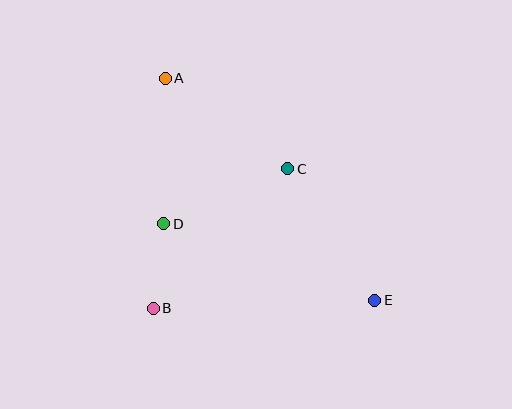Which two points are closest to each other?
Points B and D are closest to each other.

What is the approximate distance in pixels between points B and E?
The distance between B and E is approximately 222 pixels.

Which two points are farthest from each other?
Points A and E are farthest from each other.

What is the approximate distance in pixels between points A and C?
The distance between A and C is approximately 152 pixels.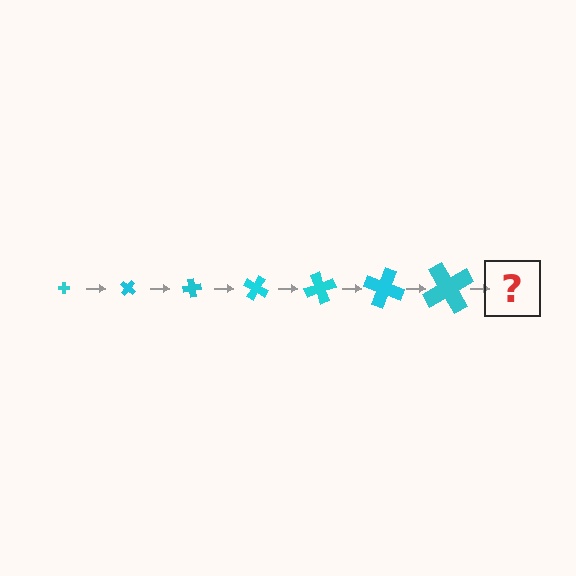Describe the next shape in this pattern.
It should be a cross, larger than the previous one and rotated 280 degrees from the start.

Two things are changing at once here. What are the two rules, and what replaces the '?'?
The two rules are that the cross grows larger each step and it rotates 40 degrees each step. The '?' should be a cross, larger than the previous one and rotated 280 degrees from the start.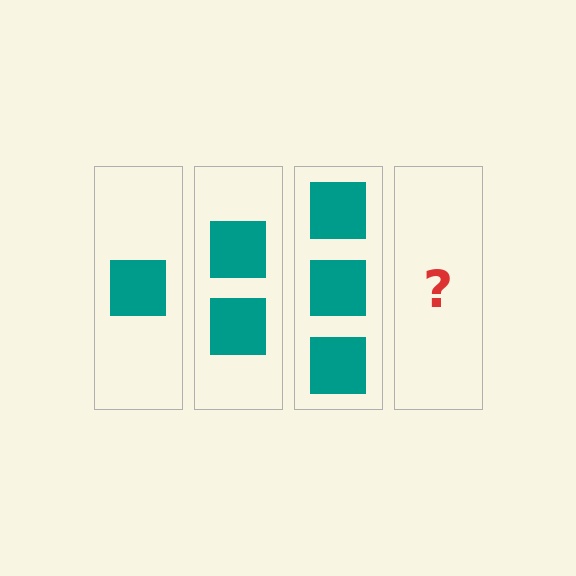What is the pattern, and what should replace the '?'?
The pattern is that each step adds one more square. The '?' should be 4 squares.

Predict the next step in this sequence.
The next step is 4 squares.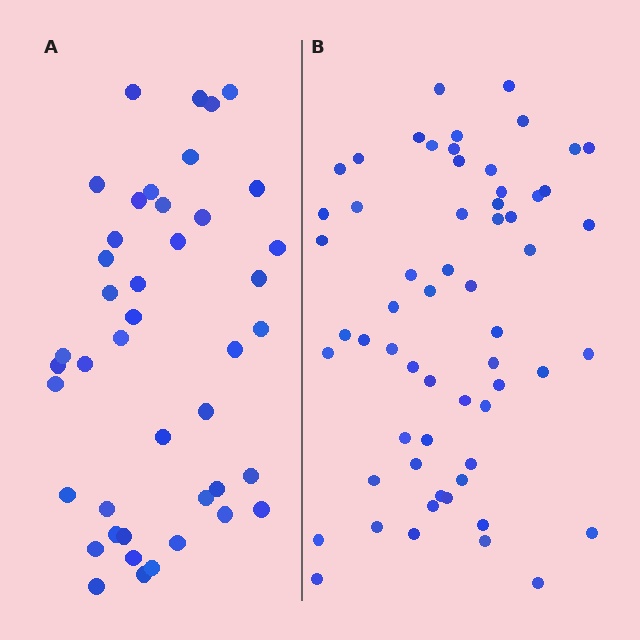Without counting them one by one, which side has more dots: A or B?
Region B (the right region) has more dots.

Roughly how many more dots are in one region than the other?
Region B has approximately 15 more dots than region A.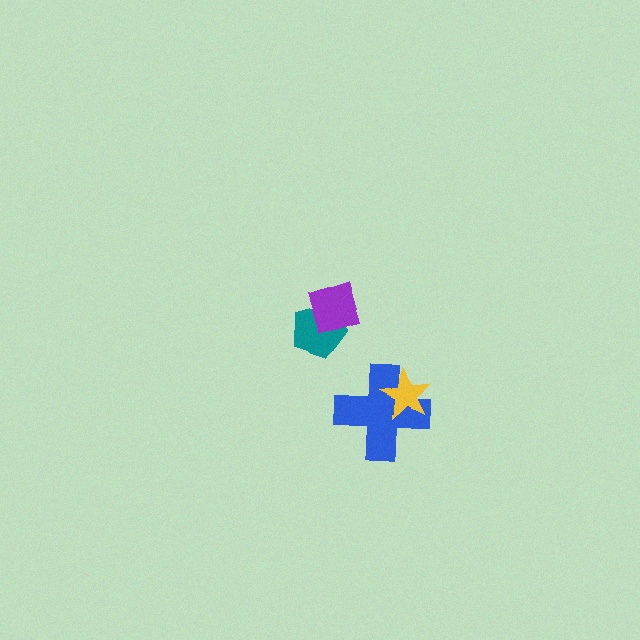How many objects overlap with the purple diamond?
1 object overlaps with the purple diamond.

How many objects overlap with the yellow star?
1 object overlaps with the yellow star.